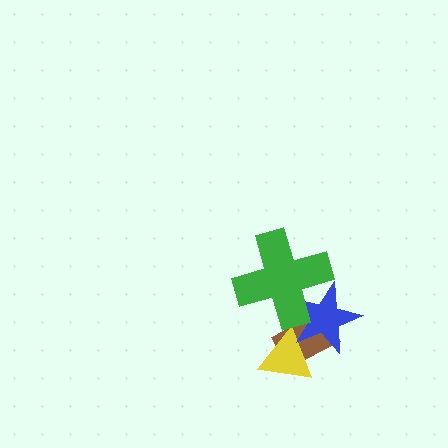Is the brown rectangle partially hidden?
Yes, it is partially covered by another shape.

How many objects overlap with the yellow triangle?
2 objects overlap with the yellow triangle.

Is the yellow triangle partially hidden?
Yes, it is partially covered by another shape.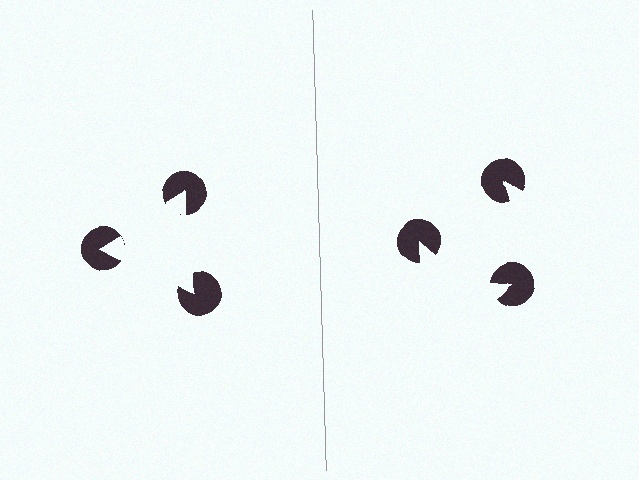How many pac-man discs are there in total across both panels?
6 — 3 on each side.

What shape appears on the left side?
An illusory triangle.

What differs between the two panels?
The pac-man discs are positioned identically on both sides; only the wedge orientations differ. On the left they align to a triangle; on the right they are misaligned.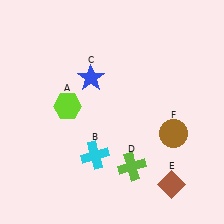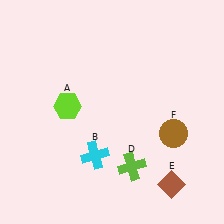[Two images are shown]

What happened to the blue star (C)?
The blue star (C) was removed in Image 2. It was in the top-left area of Image 1.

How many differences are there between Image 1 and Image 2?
There is 1 difference between the two images.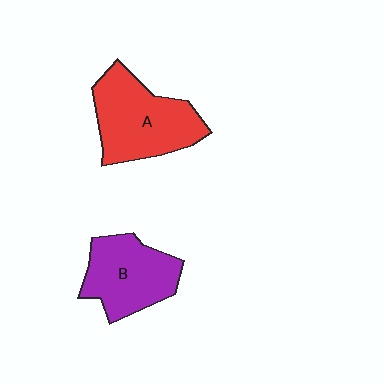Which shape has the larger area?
Shape A (red).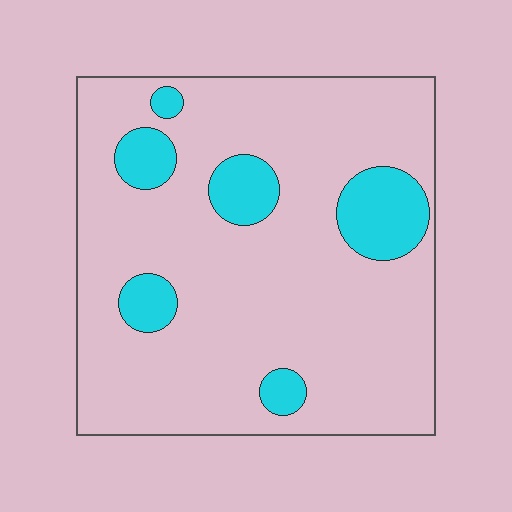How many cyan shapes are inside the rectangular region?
6.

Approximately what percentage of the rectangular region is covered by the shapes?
Approximately 15%.